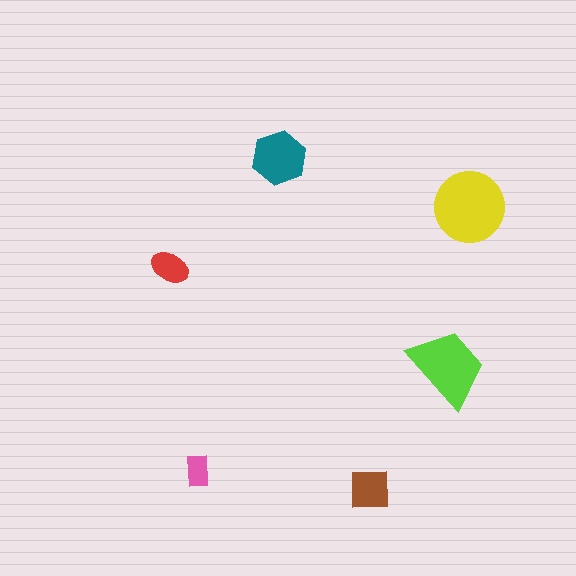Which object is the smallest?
The pink rectangle.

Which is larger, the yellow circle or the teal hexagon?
The yellow circle.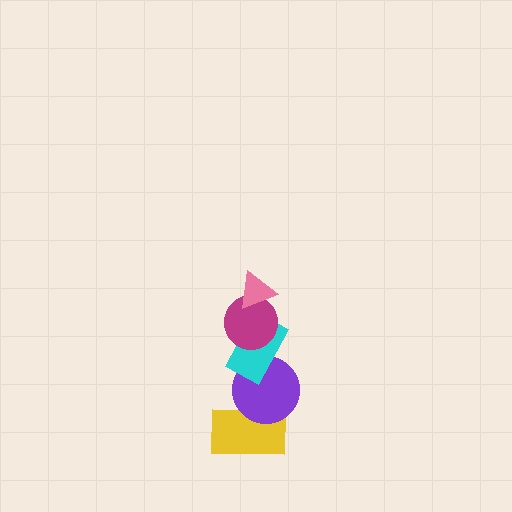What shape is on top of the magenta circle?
The pink triangle is on top of the magenta circle.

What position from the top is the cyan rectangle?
The cyan rectangle is 3rd from the top.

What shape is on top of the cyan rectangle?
The magenta circle is on top of the cyan rectangle.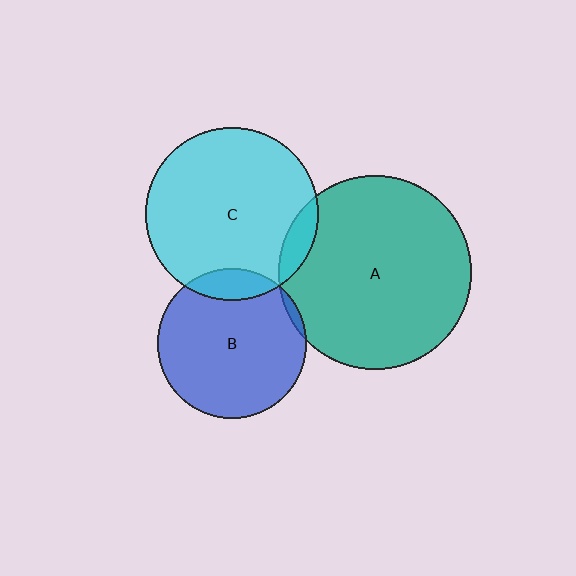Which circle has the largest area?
Circle A (teal).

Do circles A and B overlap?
Yes.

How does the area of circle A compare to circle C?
Approximately 1.3 times.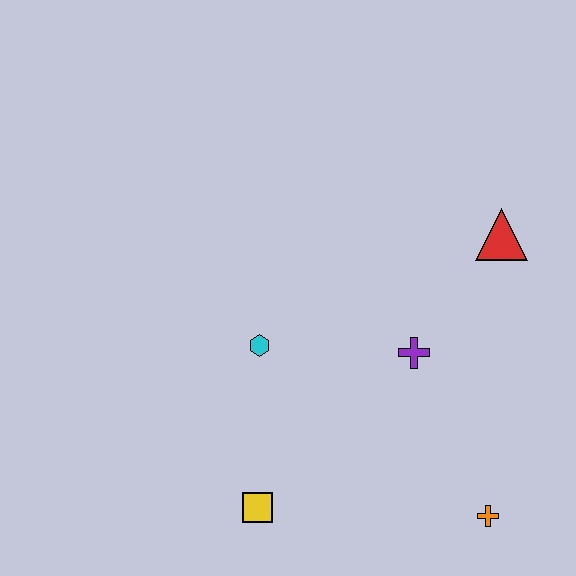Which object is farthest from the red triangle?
The yellow square is farthest from the red triangle.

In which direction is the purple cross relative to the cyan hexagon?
The purple cross is to the right of the cyan hexagon.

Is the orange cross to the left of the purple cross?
No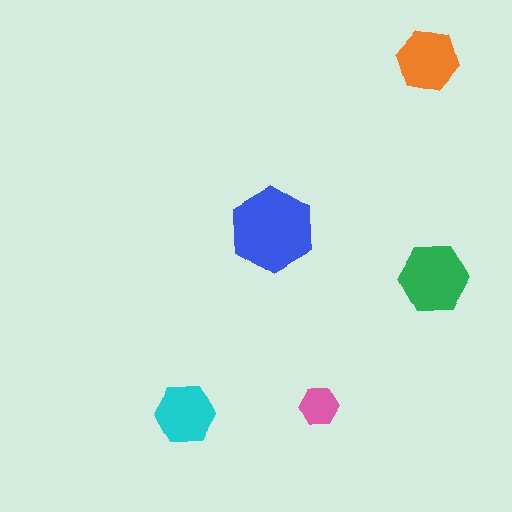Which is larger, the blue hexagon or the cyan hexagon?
The blue one.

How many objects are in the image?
There are 5 objects in the image.